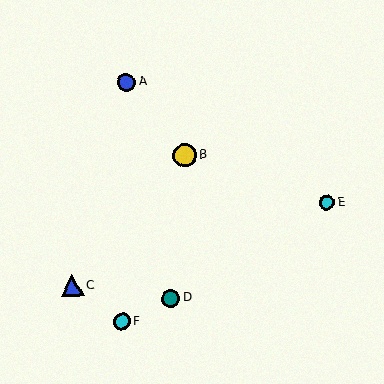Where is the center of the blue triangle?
The center of the blue triangle is at (72, 286).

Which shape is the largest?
The yellow circle (labeled B) is the largest.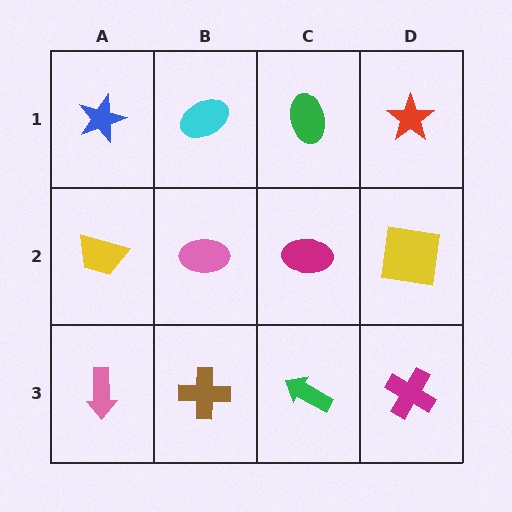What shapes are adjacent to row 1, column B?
A pink ellipse (row 2, column B), a blue star (row 1, column A), a green ellipse (row 1, column C).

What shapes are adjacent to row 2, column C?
A green ellipse (row 1, column C), a green arrow (row 3, column C), a pink ellipse (row 2, column B), a yellow square (row 2, column D).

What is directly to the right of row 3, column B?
A green arrow.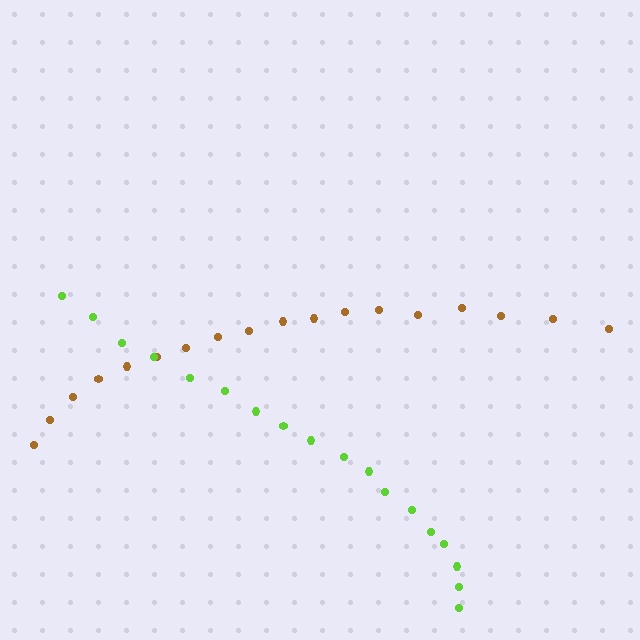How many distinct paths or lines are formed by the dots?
There are 2 distinct paths.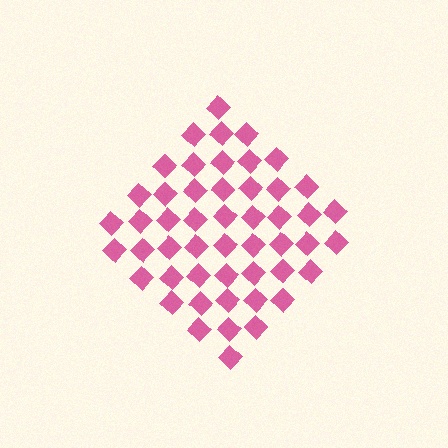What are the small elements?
The small elements are diamonds.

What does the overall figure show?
The overall figure shows a diamond.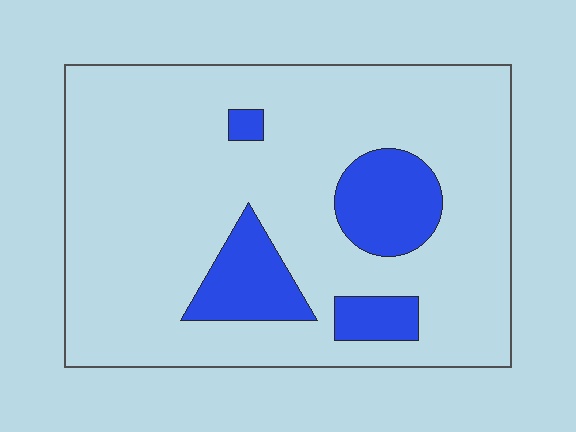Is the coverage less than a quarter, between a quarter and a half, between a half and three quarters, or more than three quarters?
Less than a quarter.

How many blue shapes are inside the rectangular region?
4.